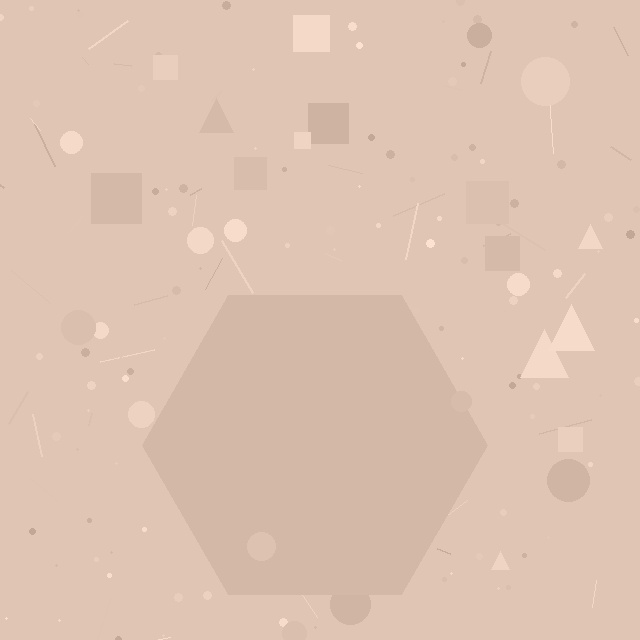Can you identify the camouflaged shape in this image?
The camouflaged shape is a hexagon.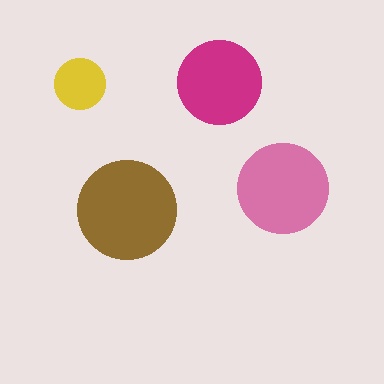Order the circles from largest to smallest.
the brown one, the pink one, the magenta one, the yellow one.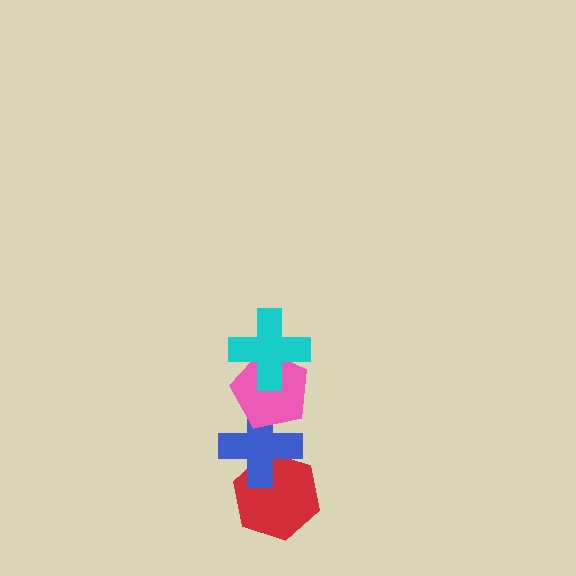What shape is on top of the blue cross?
The pink pentagon is on top of the blue cross.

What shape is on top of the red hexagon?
The blue cross is on top of the red hexagon.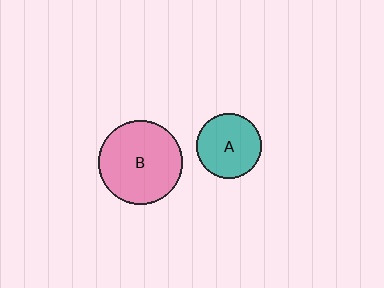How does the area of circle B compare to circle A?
Approximately 1.7 times.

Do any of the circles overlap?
No, none of the circles overlap.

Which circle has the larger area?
Circle B (pink).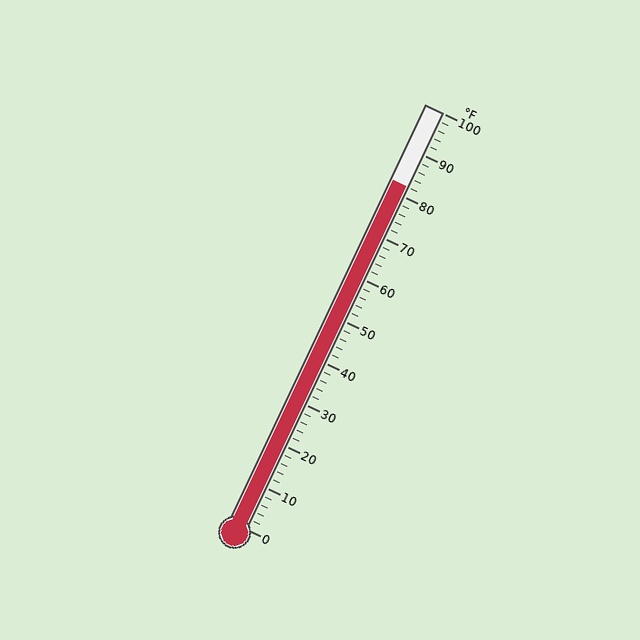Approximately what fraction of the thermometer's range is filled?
The thermometer is filled to approximately 80% of its range.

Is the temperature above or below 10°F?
The temperature is above 10°F.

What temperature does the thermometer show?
The thermometer shows approximately 82°F.